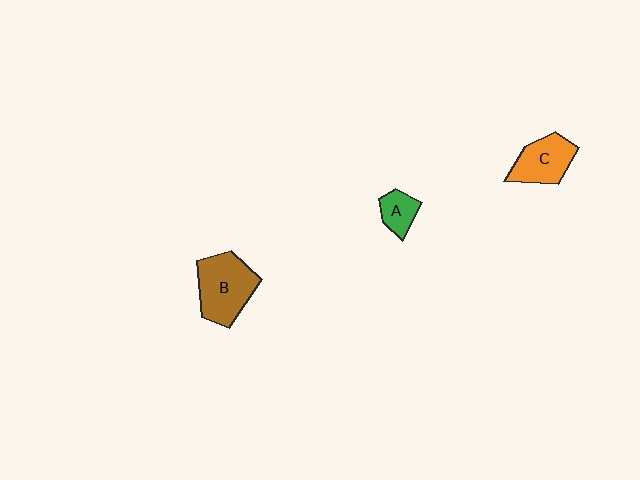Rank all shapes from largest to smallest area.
From largest to smallest: B (brown), C (orange), A (green).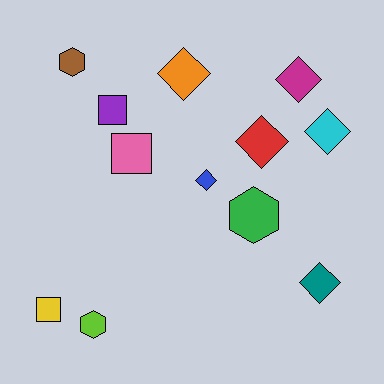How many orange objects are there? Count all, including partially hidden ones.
There is 1 orange object.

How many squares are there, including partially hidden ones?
There are 3 squares.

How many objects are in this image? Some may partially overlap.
There are 12 objects.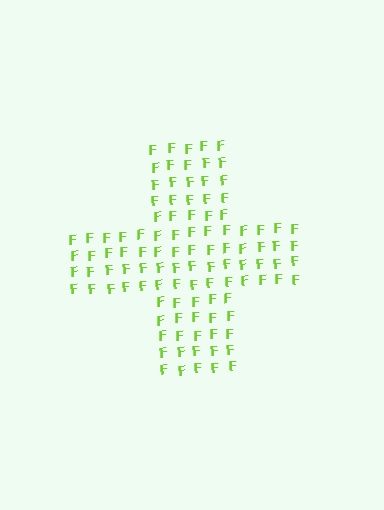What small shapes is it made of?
It is made of small letter F's.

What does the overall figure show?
The overall figure shows a cross.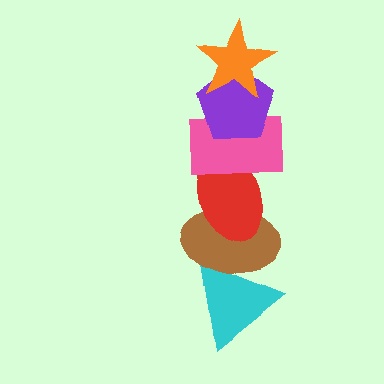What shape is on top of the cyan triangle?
The brown ellipse is on top of the cyan triangle.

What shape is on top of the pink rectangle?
The purple pentagon is on top of the pink rectangle.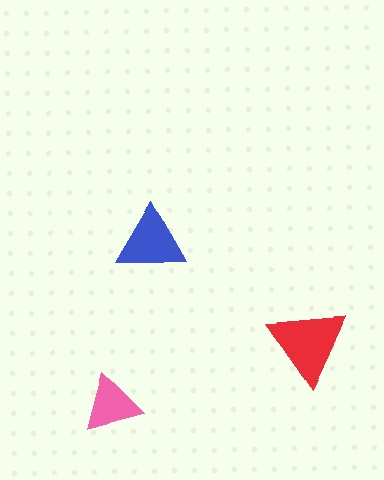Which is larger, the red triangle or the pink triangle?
The red one.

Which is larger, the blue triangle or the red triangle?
The red one.